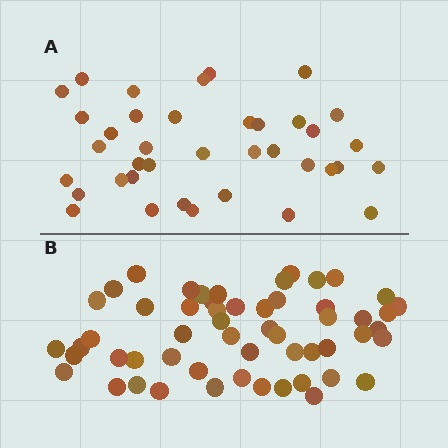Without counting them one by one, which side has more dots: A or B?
Region B (the bottom region) has more dots.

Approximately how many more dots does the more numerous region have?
Region B has approximately 15 more dots than region A.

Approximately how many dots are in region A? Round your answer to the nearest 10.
About 40 dots. (The exact count is 38, which rounds to 40.)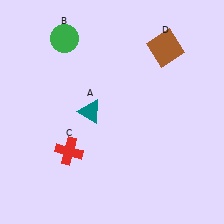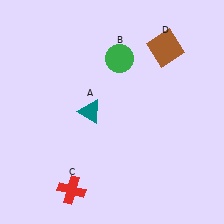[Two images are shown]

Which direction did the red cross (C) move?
The red cross (C) moved down.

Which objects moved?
The objects that moved are: the green circle (B), the red cross (C).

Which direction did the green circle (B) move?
The green circle (B) moved right.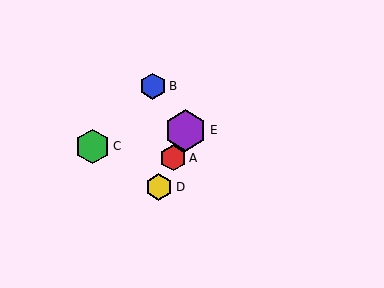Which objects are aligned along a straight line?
Objects A, D, E are aligned along a straight line.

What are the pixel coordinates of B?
Object B is at (153, 86).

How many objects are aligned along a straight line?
3 objects (A, D, E) are aligned along a straight line.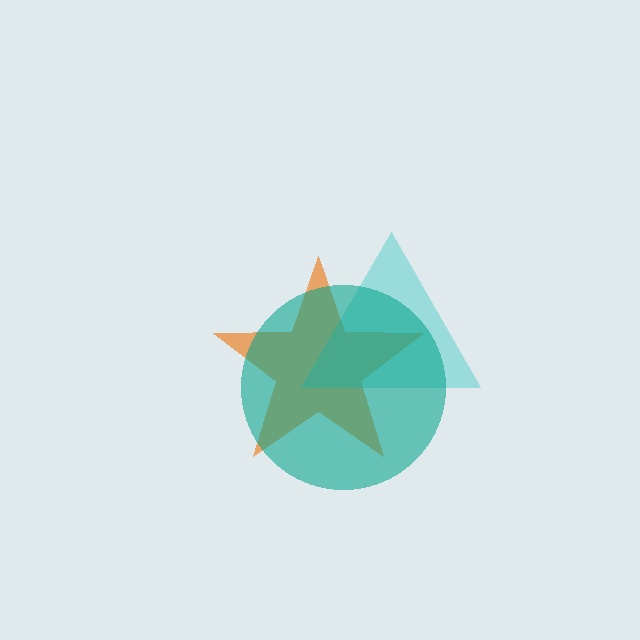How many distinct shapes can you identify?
There are 3 distinct shapes: an orange star, a cyan triangle, a teal circle.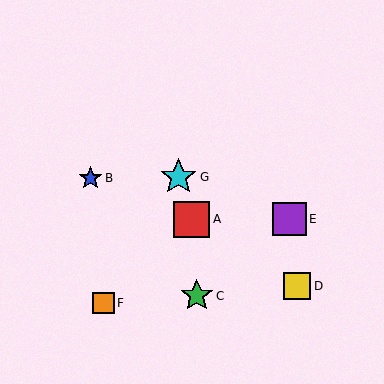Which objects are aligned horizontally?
Objects A, E are aligned horizontally.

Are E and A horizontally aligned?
Yes, both are at y≈219.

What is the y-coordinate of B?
Object B is at y≈178.